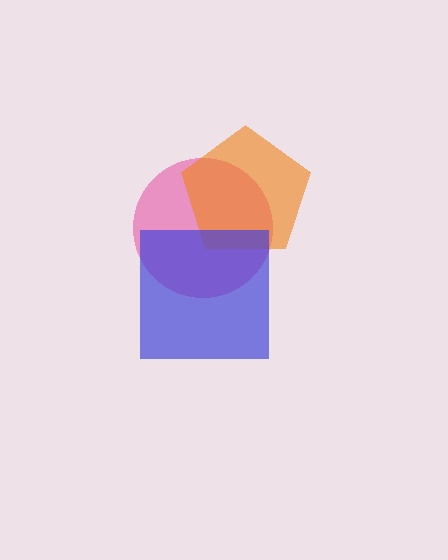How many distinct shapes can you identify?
There are 3 distinct shapes: a pink circle, an orange pentagon, a blue square.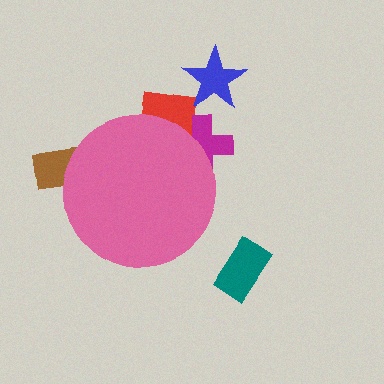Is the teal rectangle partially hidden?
No, the teal rectangle is fully visible.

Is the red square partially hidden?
Yes, the red square is partially hidden behind the pink circle.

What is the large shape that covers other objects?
A pink circle.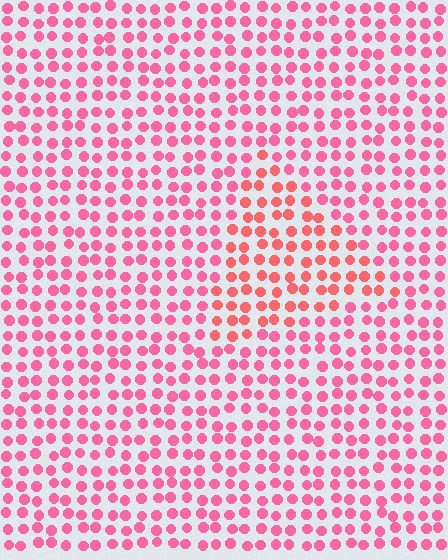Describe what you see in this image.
The image is filled with small pink elements in a uniform arrangement. A triangle-shaped region is visible where the elements are tinted to a slightly different hue, forming a subtle color boundary.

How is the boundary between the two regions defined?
The boundary is defined purely by a slight shift in hue (about 23 degrees). Spacing, size, and orientation are identical on both sides.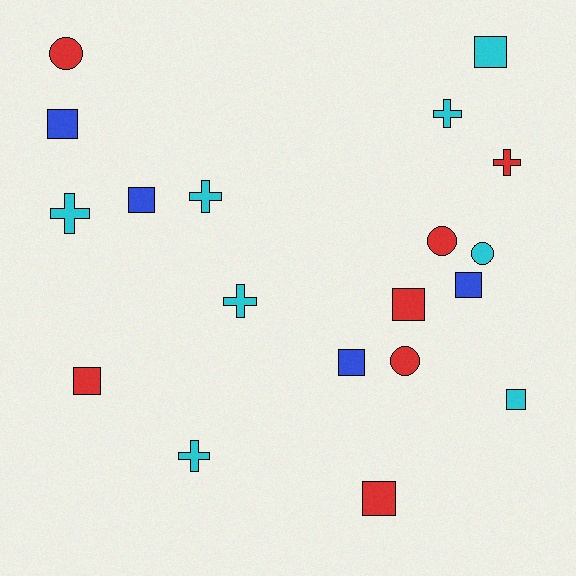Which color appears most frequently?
Cyan, with 8 objects.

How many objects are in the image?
There are 19 objects.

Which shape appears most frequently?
Square, with 9 objects.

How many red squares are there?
There are 3 red squares.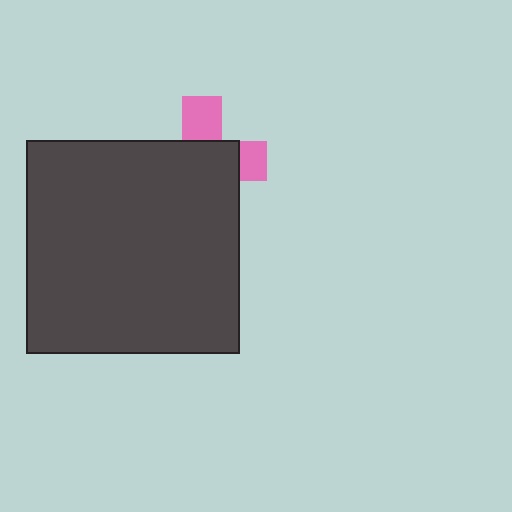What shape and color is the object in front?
The object in front is a dark gray square.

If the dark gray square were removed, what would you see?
You would see the complete pink cross.